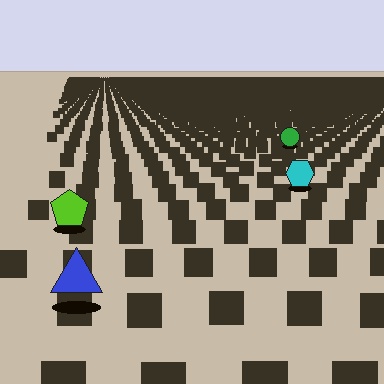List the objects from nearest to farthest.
From nearest to farthest: the blue triangle, the lime pentagon, the cyan hexagon, the green circle.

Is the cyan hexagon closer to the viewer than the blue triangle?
No. The blue triangle is closer — you can tell from the texture gradient: the ground texture is coarser near it.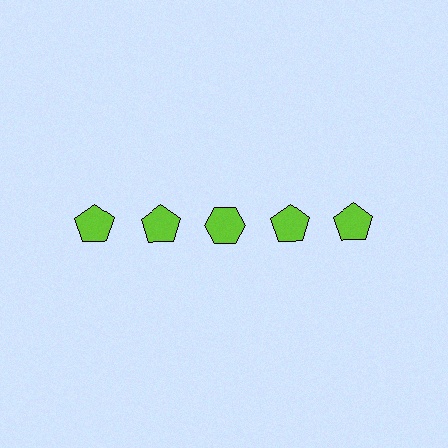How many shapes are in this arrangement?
There are 5 shapes arranged in a grid pattern.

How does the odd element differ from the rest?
It has a different shape: hexagon instead of pentagon.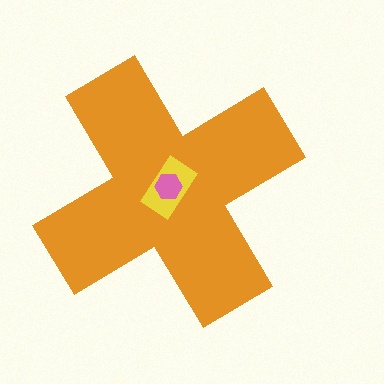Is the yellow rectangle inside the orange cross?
Yes.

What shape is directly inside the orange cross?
The yellow rectangle.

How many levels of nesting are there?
3.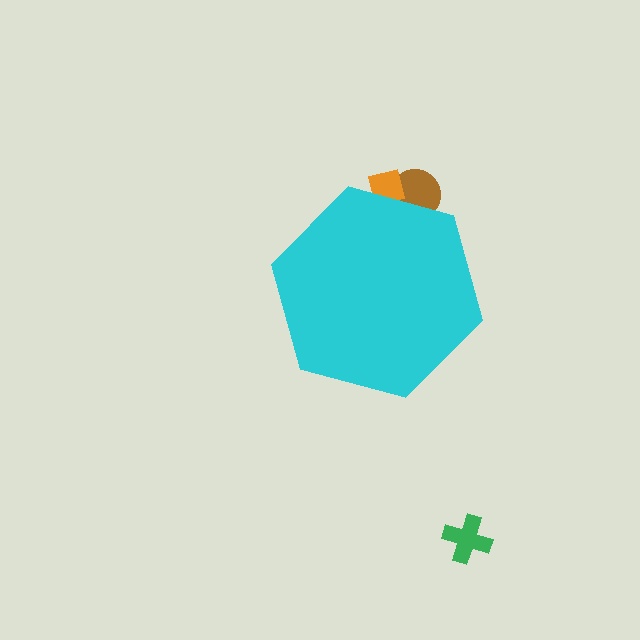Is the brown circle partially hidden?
Yes, the brown circle is partially hidden behind the cyan hexagon.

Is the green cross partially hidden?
No, the green cross is fully visible.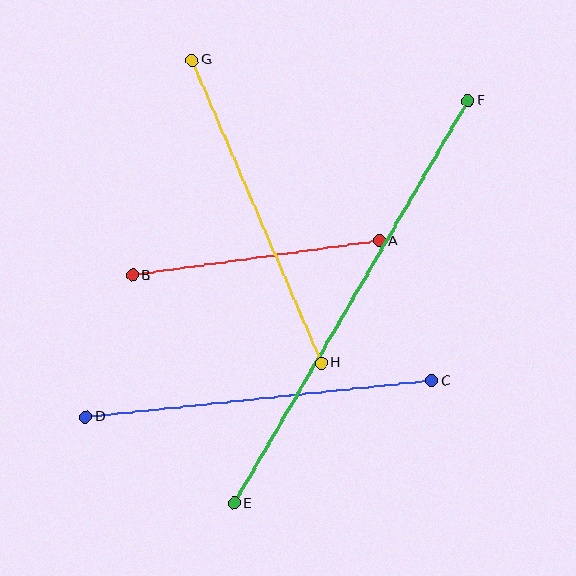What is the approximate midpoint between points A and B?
The midpoint is at approximately (256, 258) pixels.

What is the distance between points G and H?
The distance is approximately 329 pixels.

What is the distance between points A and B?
The distance is approximately 249 pixels.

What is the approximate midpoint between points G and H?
The midpoint is at approximately (257, 211) pixels.